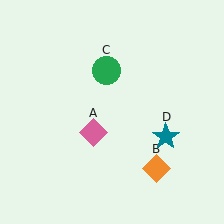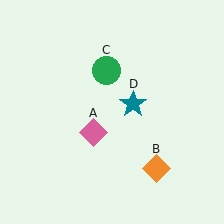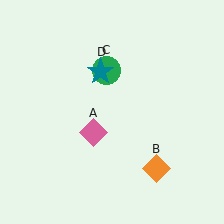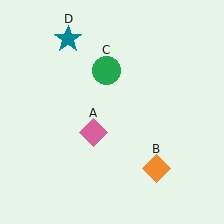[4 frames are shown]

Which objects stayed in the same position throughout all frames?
Pink diamond (object A) and orange diamond (object B) and green circle (object C) remained stationary.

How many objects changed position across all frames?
1 object changed position: teal star (object D).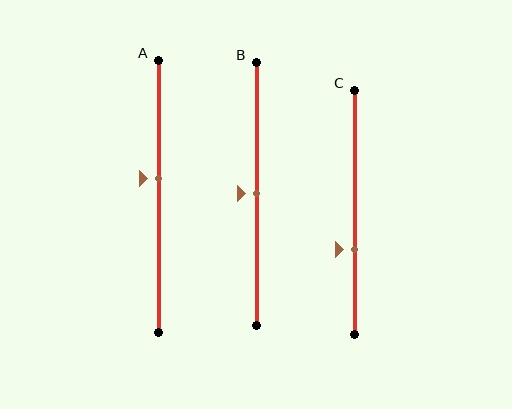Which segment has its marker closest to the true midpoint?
Segment B has its marker closest to the true midpoint.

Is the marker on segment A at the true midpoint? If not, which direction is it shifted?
No, the marker on segment A is shifted upward by about 6% of the segment length.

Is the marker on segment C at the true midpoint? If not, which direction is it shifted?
No, the marker on segment C is shifted downward by about 15% of the segment length.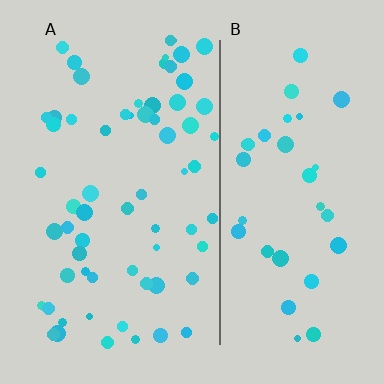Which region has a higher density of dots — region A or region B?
A (the left).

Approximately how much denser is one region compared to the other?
Approximately 1.8× — region A over region B.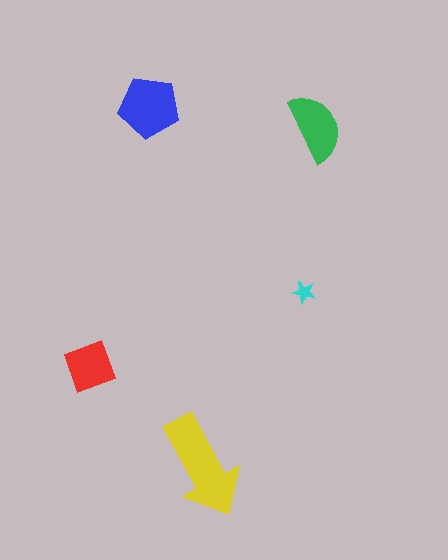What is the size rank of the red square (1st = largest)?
4th.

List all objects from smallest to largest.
The cyan star, the red square, the green semicircle, the blue pentagon, the yellow arrow.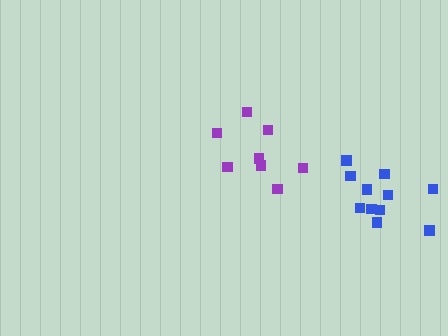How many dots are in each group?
Group 1: 11 dots, Group 2: 8 dots (19 total).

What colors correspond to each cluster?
The clusters are colored: blue, purple.